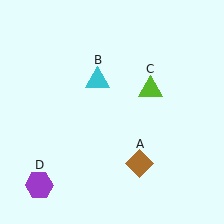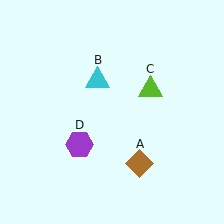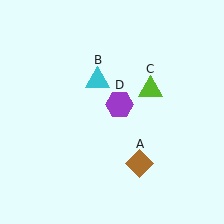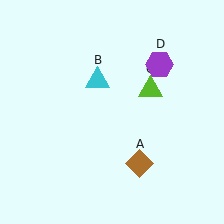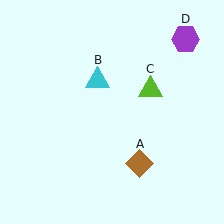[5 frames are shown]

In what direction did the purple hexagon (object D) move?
The purple hexagon (object D) moved up and to the right.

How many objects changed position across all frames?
1 object changed position: purple hexagon (object D).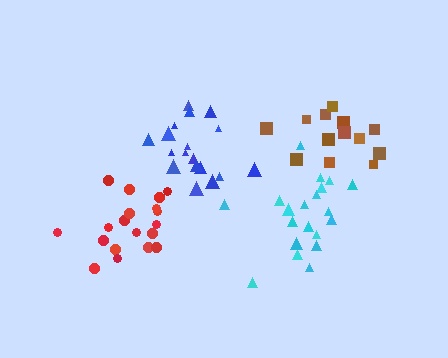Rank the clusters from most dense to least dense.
blue, brown, cyan, red.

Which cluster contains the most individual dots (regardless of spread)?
Cyan (20).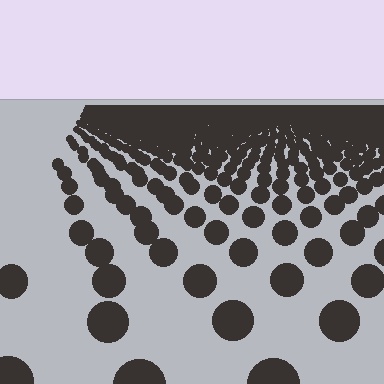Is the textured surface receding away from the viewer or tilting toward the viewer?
The surface is receding away from the viewer. Texture elements get smaller and denser toward the top.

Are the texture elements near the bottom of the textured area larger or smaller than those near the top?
Larger. Near the bottom, elements are closer to the viewer and appear at a bigger on-screen size.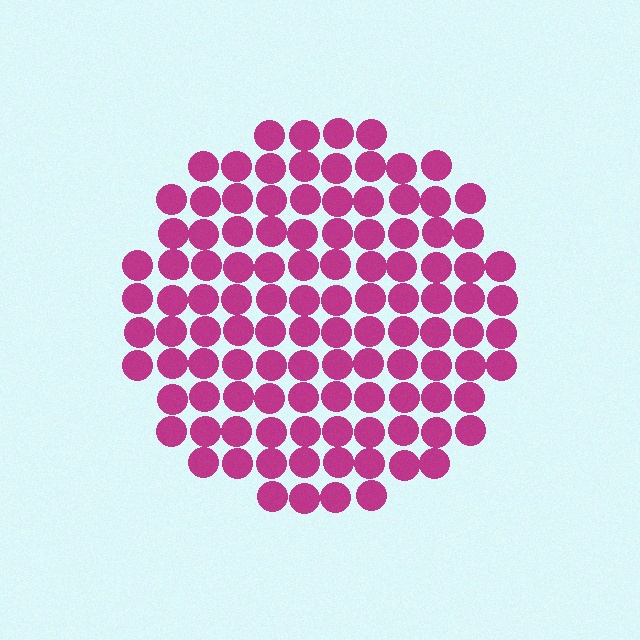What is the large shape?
The large shape is a circle.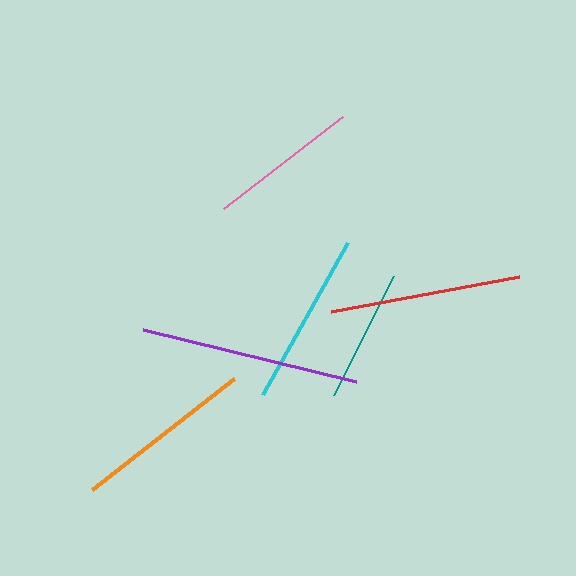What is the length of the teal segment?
The teal segment is approximately 133 pixels long.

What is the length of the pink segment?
The pink segment is approximately 151 pixels long.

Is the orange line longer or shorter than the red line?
The red line is longer than the orange line.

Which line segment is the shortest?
The teal line is the shortest at approximately 133 pixels.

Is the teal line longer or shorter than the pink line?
The pink line is longer than the teal line.